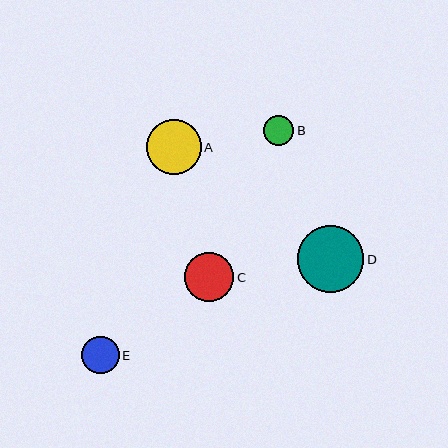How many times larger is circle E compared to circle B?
Circle E is approximately 1.2 times the size of circle B.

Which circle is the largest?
Circle D is the largest with a size of approximately 67 pixels.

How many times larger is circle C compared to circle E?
Circle C is approximately 1.3 times the size of circle E.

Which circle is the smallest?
Circle B is the smallest with a size of approximately 30 pixels.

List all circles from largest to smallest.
From largest to smallest: D, A, C, E, B.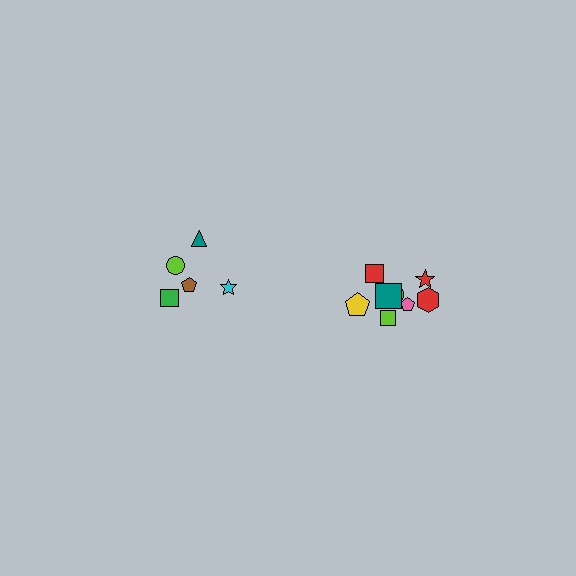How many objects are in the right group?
There are 8 objects.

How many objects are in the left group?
There are 5 objects.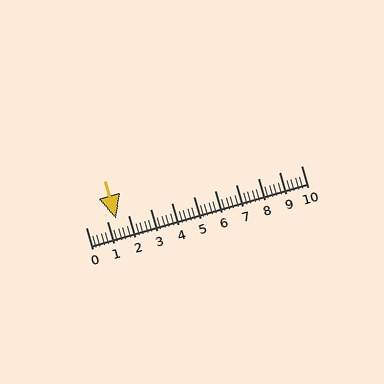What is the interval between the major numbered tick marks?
The major tick marks are spaced 1 units apart.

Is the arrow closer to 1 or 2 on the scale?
The arrow is closer to 1.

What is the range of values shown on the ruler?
The ruler shows values from 0 to 10.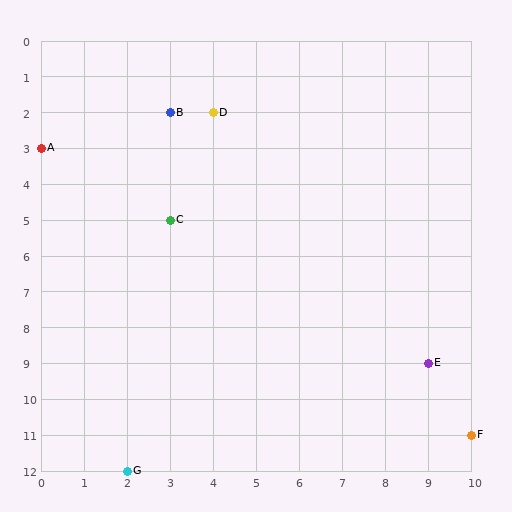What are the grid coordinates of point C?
Point C is at grid coordinates (3, 5).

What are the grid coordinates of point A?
Point A is at grid coordinates (0, 3).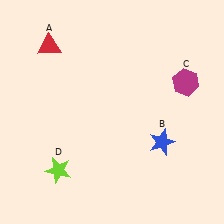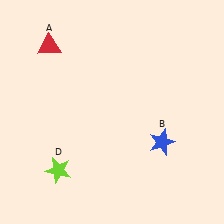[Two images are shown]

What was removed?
The magenta hexagon (C) was removed in Image 2.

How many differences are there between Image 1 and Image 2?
There is 1 difference between the two images.